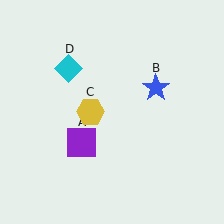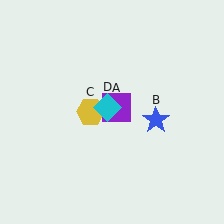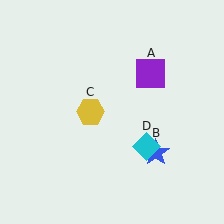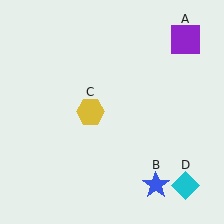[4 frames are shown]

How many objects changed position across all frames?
3 objects changed position: purple square (object A), blue star (object B), cyan diamond (object D).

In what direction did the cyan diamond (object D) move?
The cyan diamond (object D) moved down and to the right.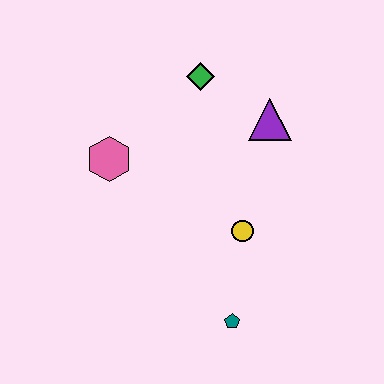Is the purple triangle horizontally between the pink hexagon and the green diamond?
No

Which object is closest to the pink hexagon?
The green diamond is closest to the pink hexagon.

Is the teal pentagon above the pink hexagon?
No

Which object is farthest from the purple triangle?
The teal pentagon is farthest from the purple triangle.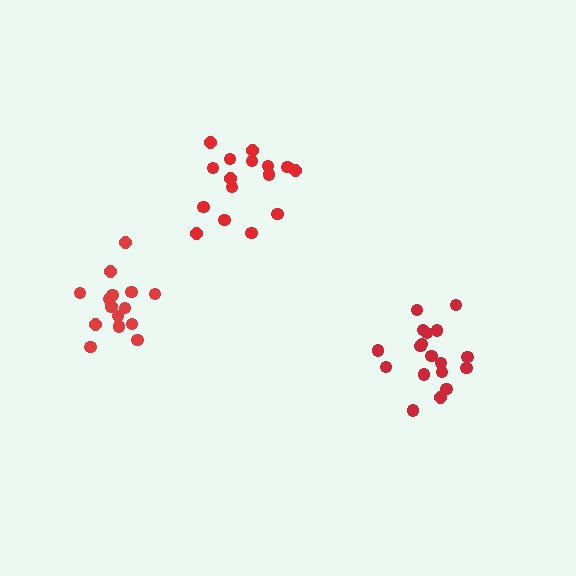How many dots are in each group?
Group 1: 16 dots, Group 2: 18 dots, Group 3: 16 dots (50 total).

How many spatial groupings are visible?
There are 3 spatial groupings.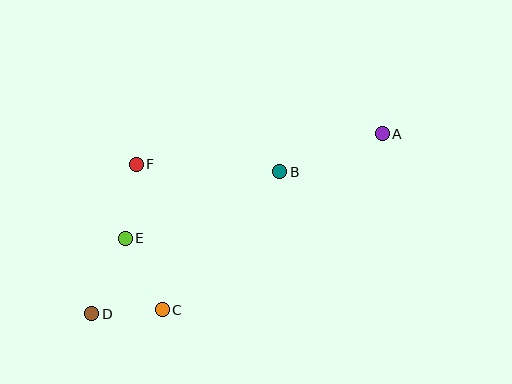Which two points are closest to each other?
Points C and D are closest to each other.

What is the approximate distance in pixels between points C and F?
The distance between C and F is approximately 148 pixels.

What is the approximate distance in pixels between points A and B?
The distance between A and B is approximately 109 pixels.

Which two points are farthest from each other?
Points A and D are farthest from each other.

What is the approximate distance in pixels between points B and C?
The distance between B and C is approximately 181 pixels.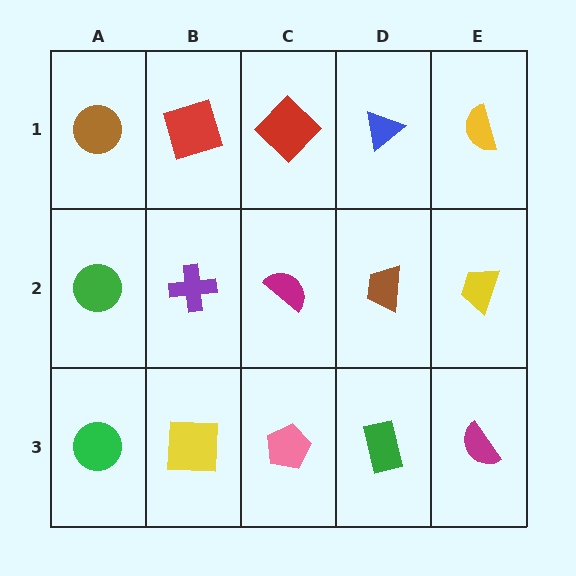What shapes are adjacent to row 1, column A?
A green circle (row 2, column A), a red square (row 1, column B).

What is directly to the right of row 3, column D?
A magenta semicircle.